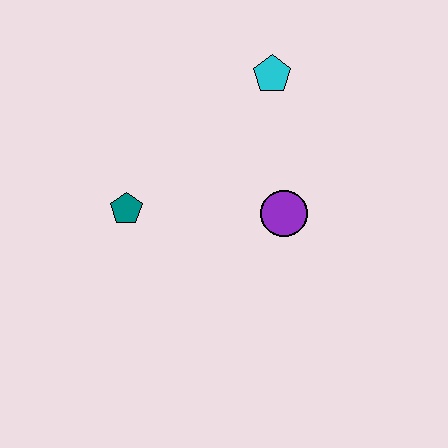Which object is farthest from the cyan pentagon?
The teal pentagon is farthest from the cyan pentagon.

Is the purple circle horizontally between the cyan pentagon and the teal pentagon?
No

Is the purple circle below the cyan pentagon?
Yes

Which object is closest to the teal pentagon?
The purple circle is closest to the teal pentagon.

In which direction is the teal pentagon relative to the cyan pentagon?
The teal pentagon is to the left of the cyan pentagon.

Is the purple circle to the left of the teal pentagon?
No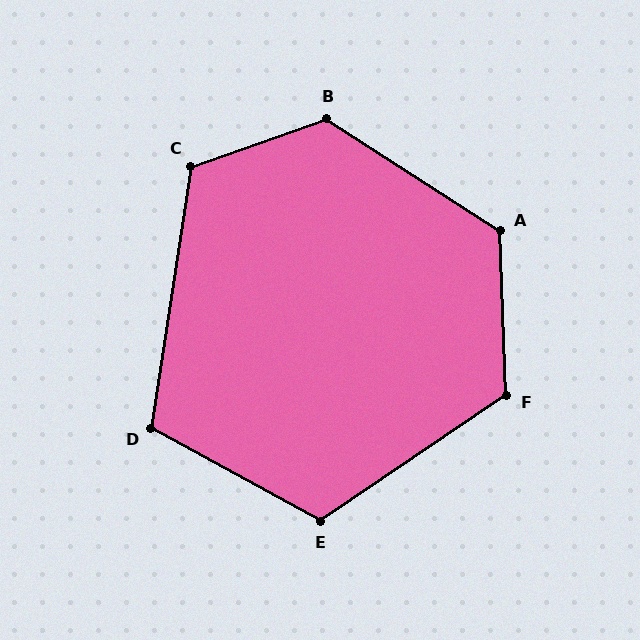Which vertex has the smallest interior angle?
D, at approximately 110 degrees.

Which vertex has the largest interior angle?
B, at approximately 128 degrees.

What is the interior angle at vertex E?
Approximately 117 degrees (obtuse).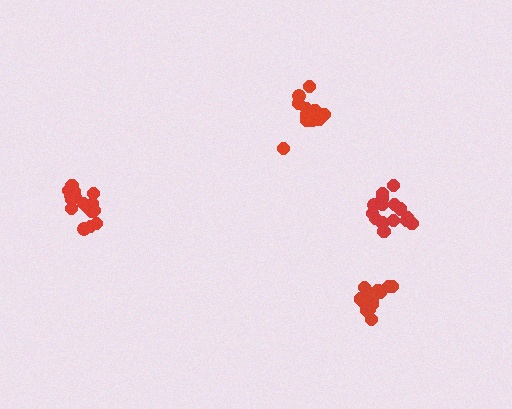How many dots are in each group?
Group 1: 12 dots, Group 2: 16 dots, Group 3: 17 dots, Group 4: 16 dots (61 total).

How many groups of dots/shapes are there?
There are 4 groups.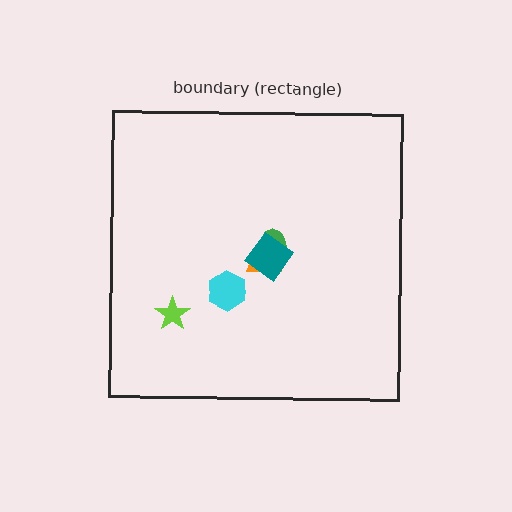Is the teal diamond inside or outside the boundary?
Inside.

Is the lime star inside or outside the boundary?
Inside.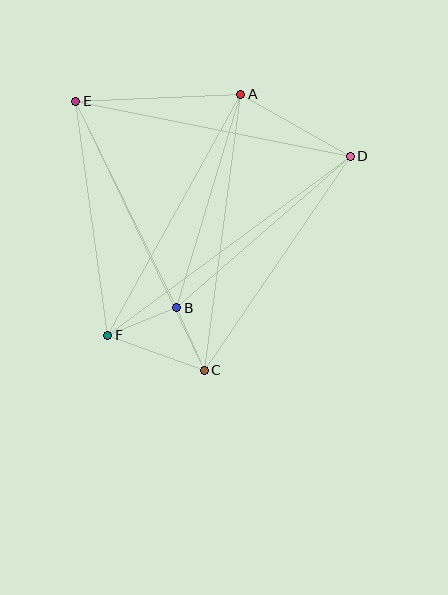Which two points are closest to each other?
Points B and C are closest to each other.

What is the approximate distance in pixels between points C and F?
The distance between C and F is approximately 102 pixels.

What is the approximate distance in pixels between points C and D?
The distance between C and D is approximately 259 pixels.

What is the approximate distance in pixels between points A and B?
The distance between A and B is approximately 223 pixels.